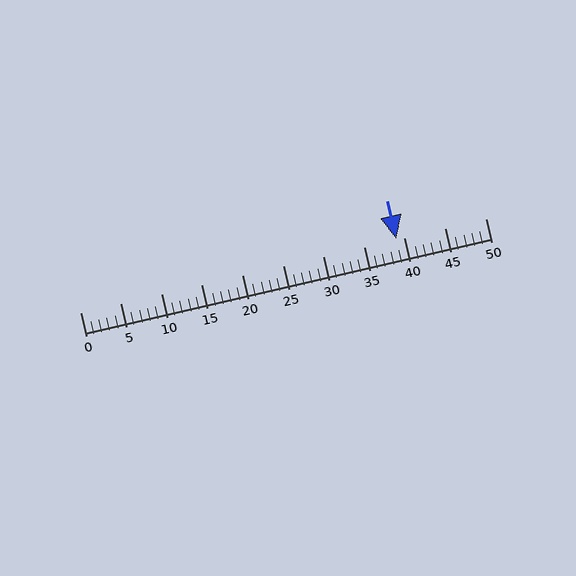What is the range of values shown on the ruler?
The ruler shows values from 0 to 50.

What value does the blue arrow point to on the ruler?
The blue arrow points to approximately 39.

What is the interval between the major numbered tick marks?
The major tick marks are spaced 5 units apart.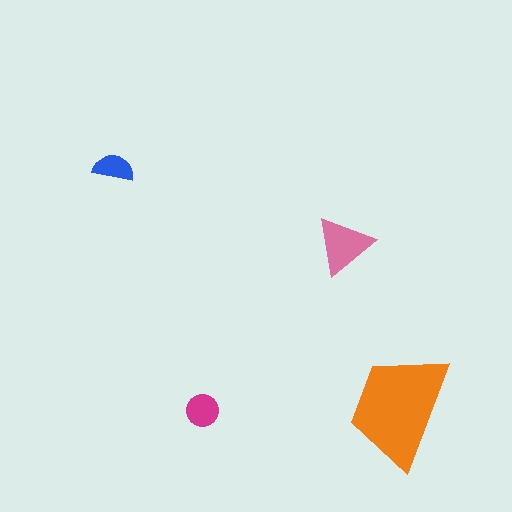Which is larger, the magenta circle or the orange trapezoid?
The orange trapezoid.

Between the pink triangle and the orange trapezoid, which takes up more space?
The orange trapezoid.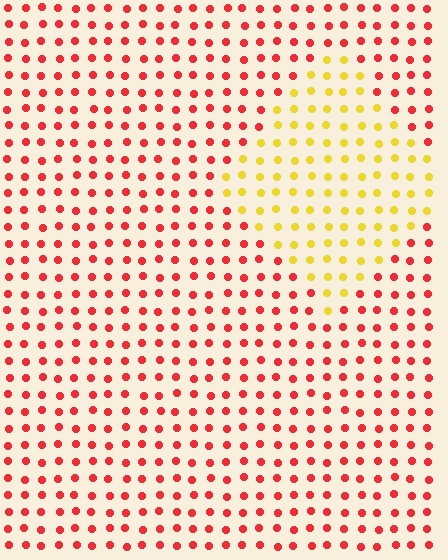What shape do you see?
I see a diamond.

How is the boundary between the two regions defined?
The boundary is defined purely by a slight shift in hue (about 56 degrees). Spacing, size, and orientation are identical on both sides.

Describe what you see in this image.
The image is filled with small red elements in a uniform arrangement. A diamond-shaped region is visible where the elements are tinted to a slightly different hue, forming a subtle color boundary.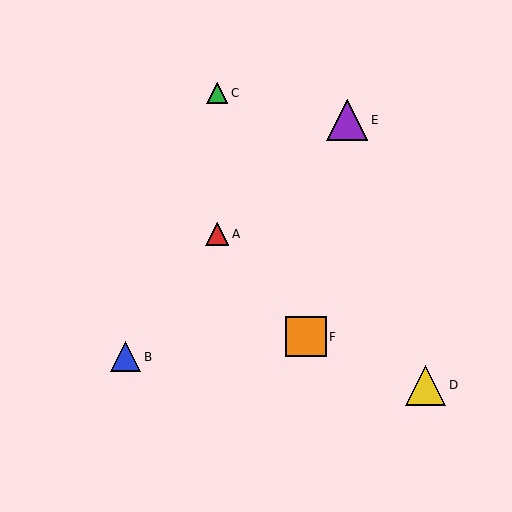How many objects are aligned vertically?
2 objects (A, C) are aligned vertically.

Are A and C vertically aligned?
Yes, both are at x≈217.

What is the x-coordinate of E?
Object E is at x≈347.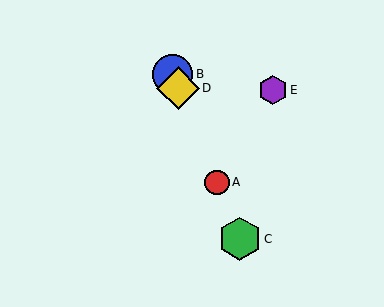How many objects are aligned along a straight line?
4 objects (A, B, C, D) are aligned along a straight line.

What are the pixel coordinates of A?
Object A is at (217, 182).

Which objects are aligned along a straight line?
Objects A, B, C, D are aligned along a straight line.